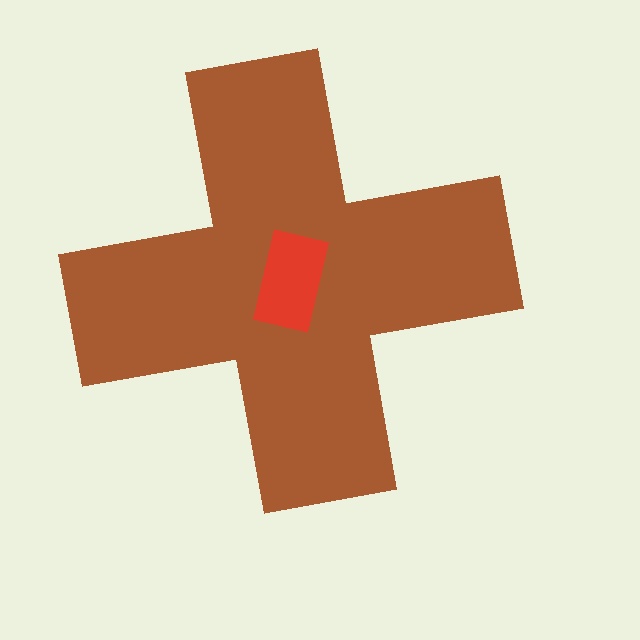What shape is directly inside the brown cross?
The red rectangle.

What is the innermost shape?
The red rectangle.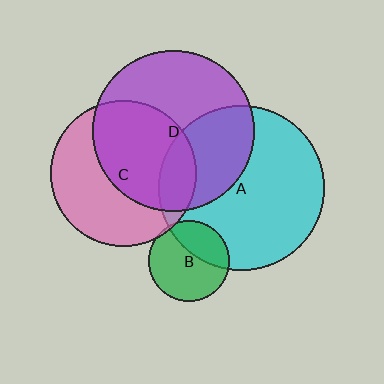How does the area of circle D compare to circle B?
Approximately 4.0 times.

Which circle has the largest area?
Circle A (cyan).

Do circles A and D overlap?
Yes.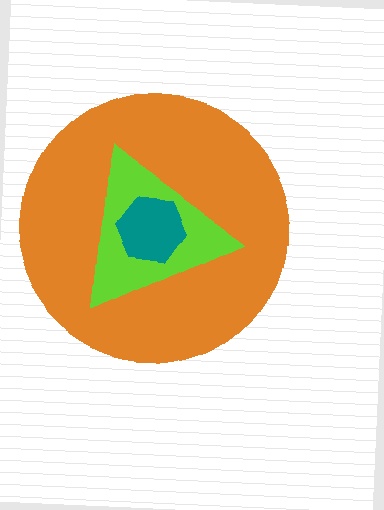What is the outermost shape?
The orange circle.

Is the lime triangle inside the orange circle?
Yes.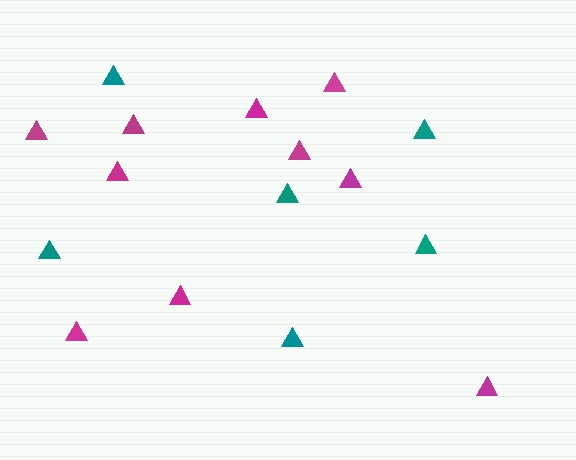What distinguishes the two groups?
There are 2 groups: one group of magenta triangles (10) and one group of teal triangles (6).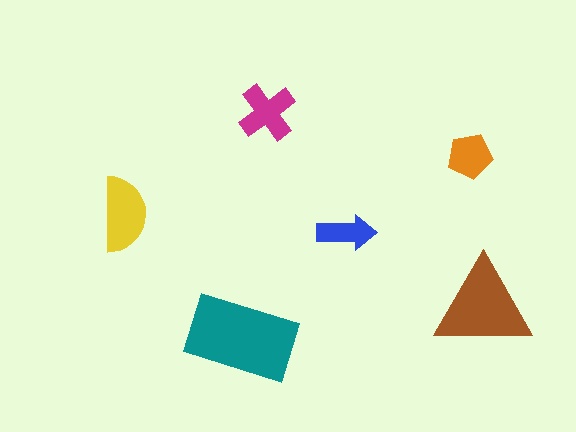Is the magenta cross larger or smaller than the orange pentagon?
Larger.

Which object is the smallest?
The blue arrow.